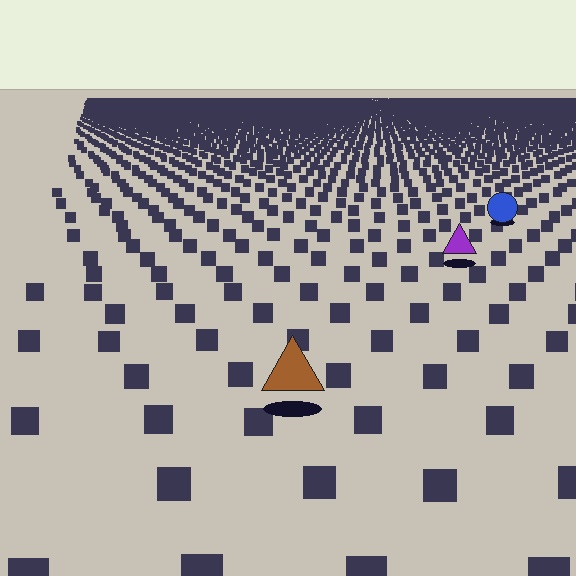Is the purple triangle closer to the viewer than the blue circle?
Yes. The purple triangle is closer — you can tell from the texture gradient: the ground texture is coarser near it.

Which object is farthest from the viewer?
The blue circle is farthest from the viewer. It appears smaller and the ground texture around it is denser.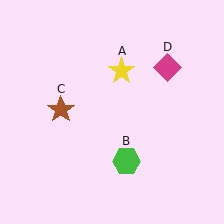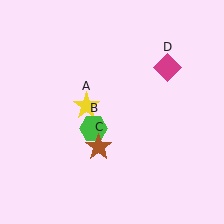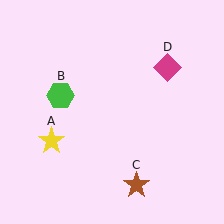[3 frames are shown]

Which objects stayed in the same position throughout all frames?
Magenta diamond (object D) remained stationary.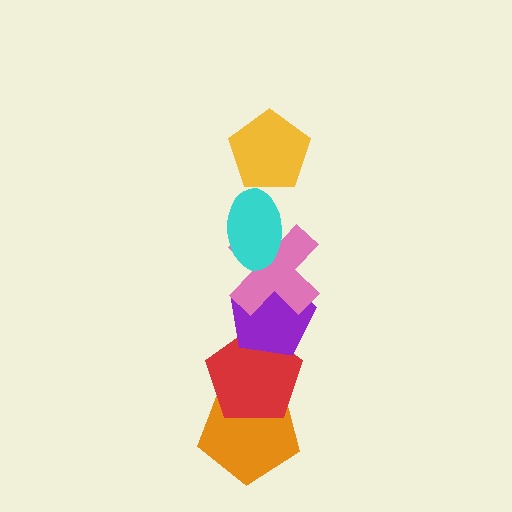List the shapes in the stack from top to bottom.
From top to bottom: the yellow pentagon, the cyan ellipse, the pink cross, the purple pentagon, the red pentagon, the orange pentagon.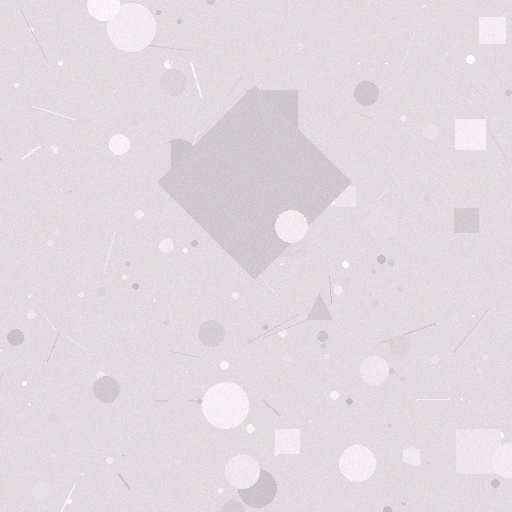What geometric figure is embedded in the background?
A diamond is embedded in the background.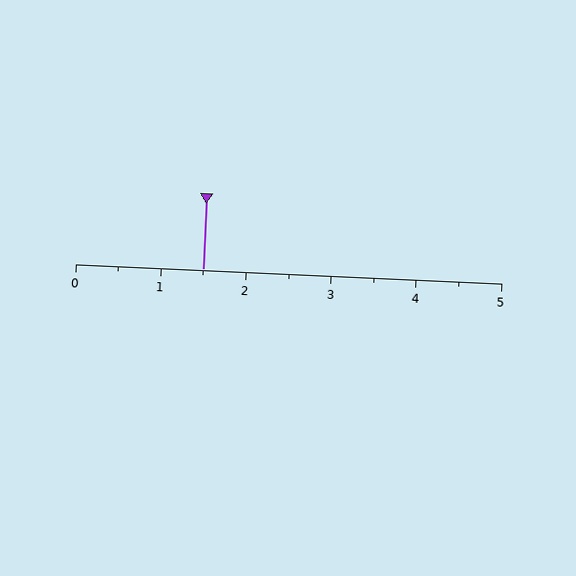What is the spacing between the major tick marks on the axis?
The major ticks are spaced 1 apart.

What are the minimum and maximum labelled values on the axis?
The axis runs from 0 to 5.